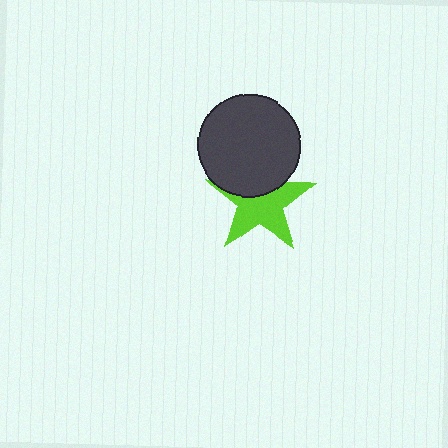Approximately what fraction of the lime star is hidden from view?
Roughly 36% of the lime star is hidden behind the dark gray circle.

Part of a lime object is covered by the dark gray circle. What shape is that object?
It is a star.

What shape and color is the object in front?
The object in front is a dark gray circle.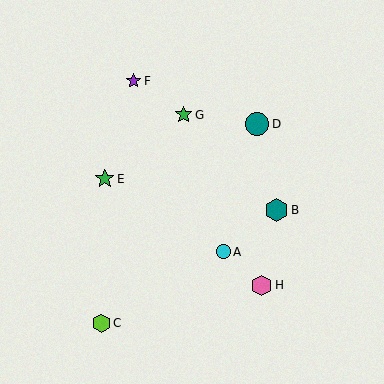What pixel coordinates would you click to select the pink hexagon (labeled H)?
Click at (261, 285) to select the pink hexagon H.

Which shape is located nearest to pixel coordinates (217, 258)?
The cyan circle (labeled A) at (224, 252) is nearest to that location.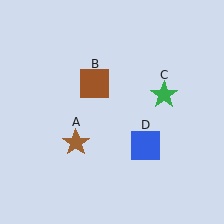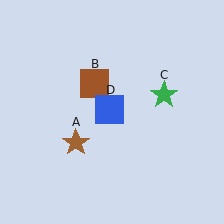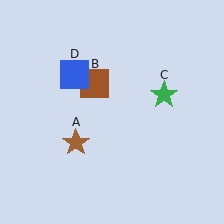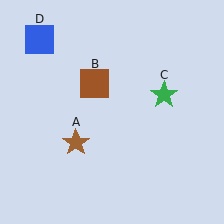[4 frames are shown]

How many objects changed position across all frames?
1 object changed position: blue square (object D).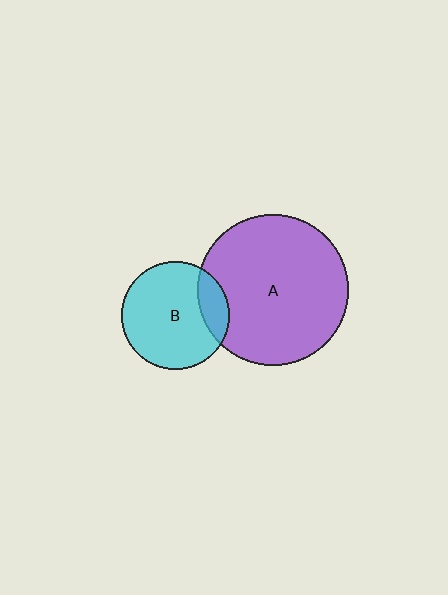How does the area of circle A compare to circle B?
Approximately 1.9 times.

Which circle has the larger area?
Circle A (purple).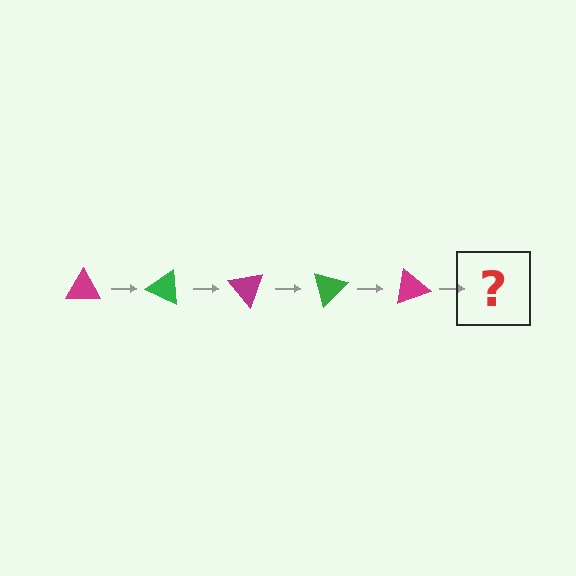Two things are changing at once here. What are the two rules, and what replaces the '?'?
The two rules are that it rotates 25 degrees each step and the color cycles through magenta and green. The '?' should be a green triangle, rotated 125 degrees from the start.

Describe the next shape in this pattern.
It should be a green triangle, rotated 125 degrees from the start.